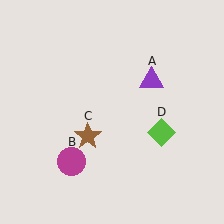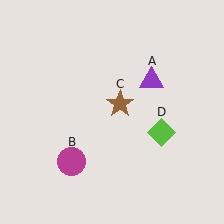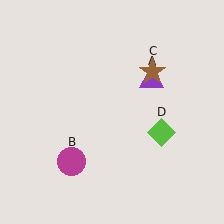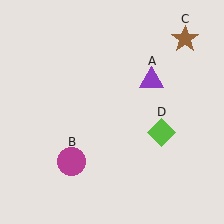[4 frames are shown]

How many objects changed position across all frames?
1 object changed position: brown star (object C).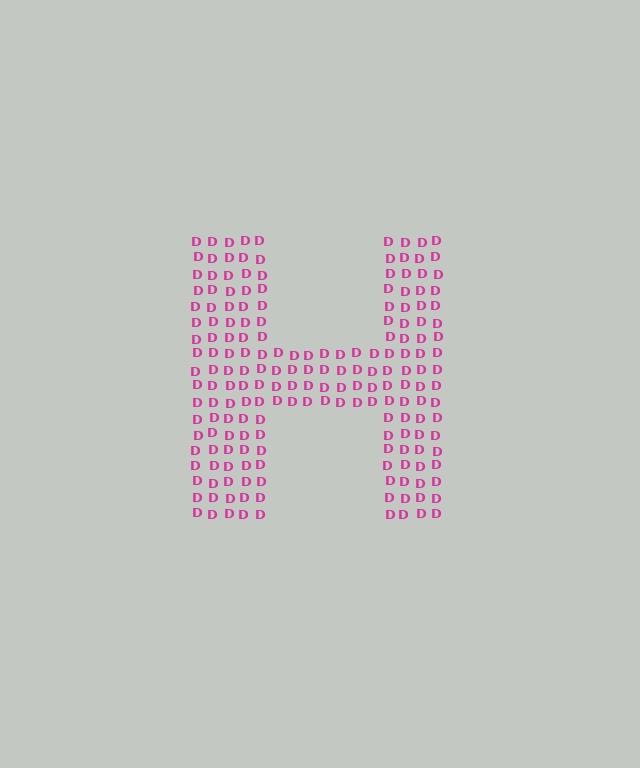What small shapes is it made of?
It is made of small letter D's.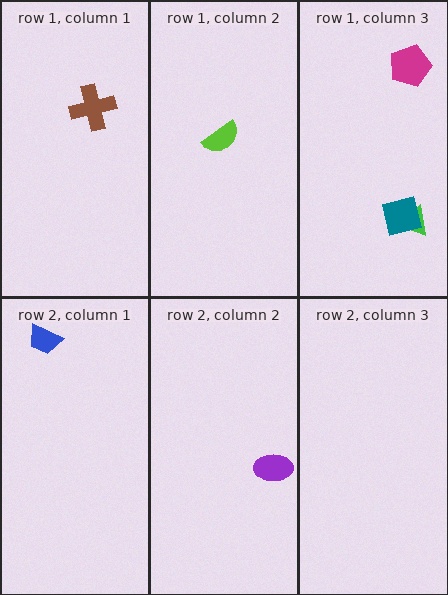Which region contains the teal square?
The row 1, column 3 region.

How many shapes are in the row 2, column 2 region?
1.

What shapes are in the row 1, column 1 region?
The brown cross.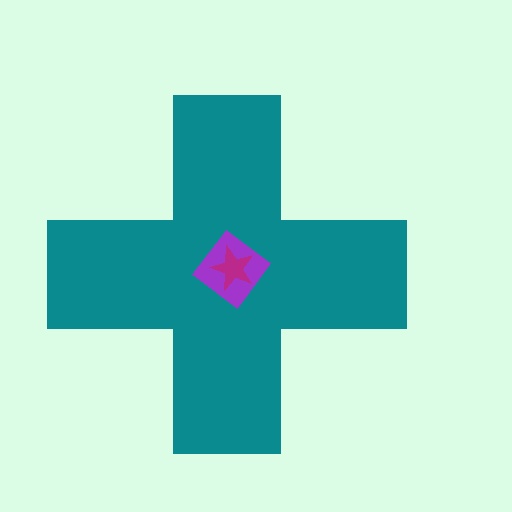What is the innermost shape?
The magenta star.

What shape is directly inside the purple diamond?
The magenta star.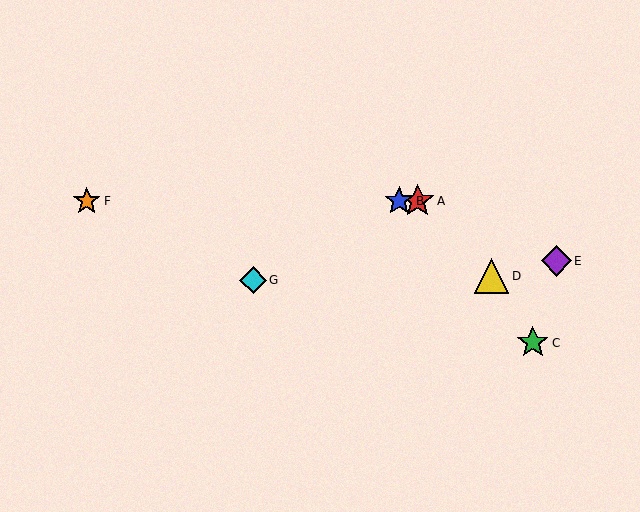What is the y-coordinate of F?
Object F is at y≈201.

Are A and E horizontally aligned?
No, A is at y≈201 and E is at y≈261.